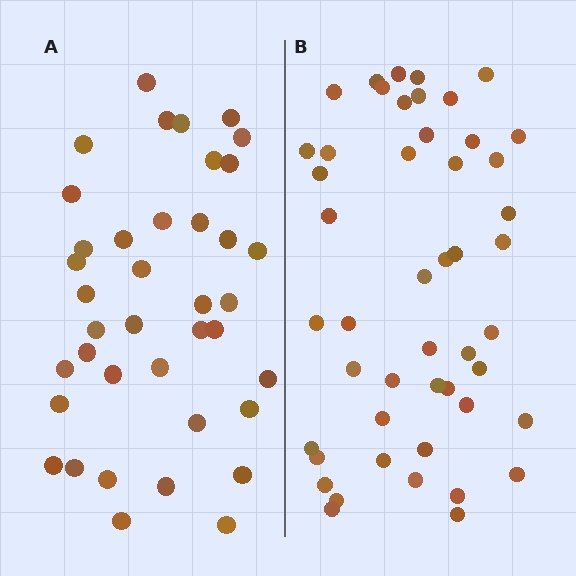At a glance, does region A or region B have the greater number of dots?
Region B (the right region) has more dots.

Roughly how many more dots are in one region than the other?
Region B has roughly 8 or so more dots than region A.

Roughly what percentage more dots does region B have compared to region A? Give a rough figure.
About 25% more.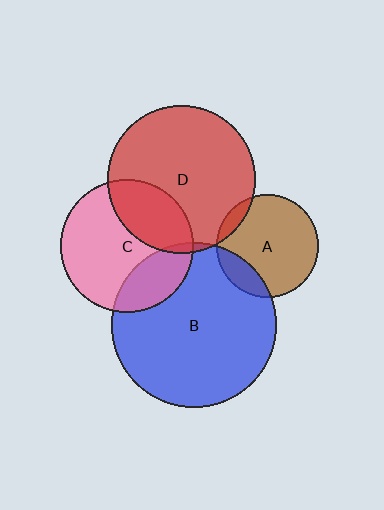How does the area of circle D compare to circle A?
Approximately 2.1 times.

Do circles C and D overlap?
Yes.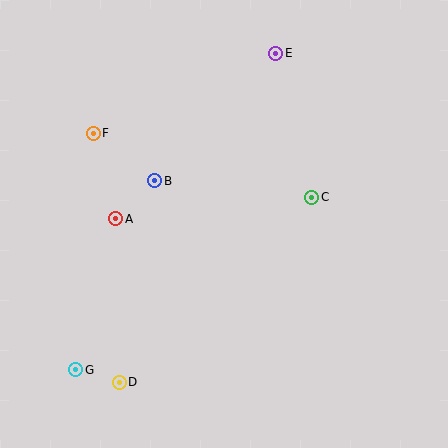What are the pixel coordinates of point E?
Point E is at (276, 53).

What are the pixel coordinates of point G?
Point G is at (76, 370).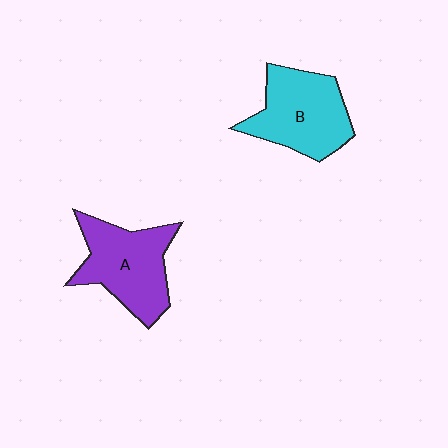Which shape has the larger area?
Shape A (purple).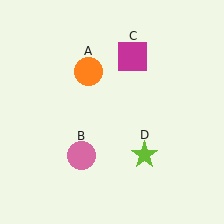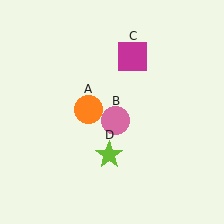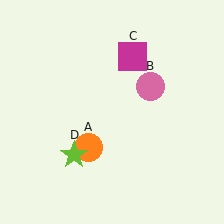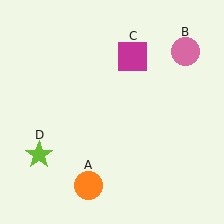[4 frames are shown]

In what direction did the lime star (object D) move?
The lime star (object D) moved left.